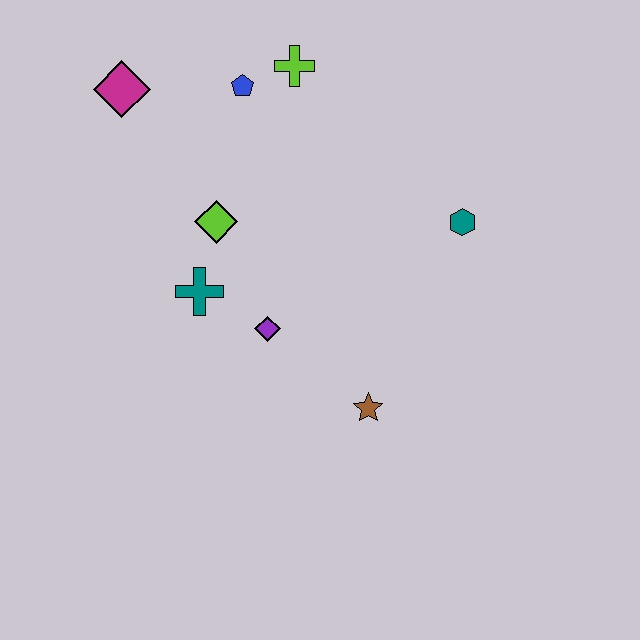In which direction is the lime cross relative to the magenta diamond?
The lime cross is to the right of the magenta diamond.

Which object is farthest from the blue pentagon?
The brown star is farthest from the blue pentagon.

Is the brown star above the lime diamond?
No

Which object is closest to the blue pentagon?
The lime cross is closest to the blue pentagon.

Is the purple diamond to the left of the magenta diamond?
No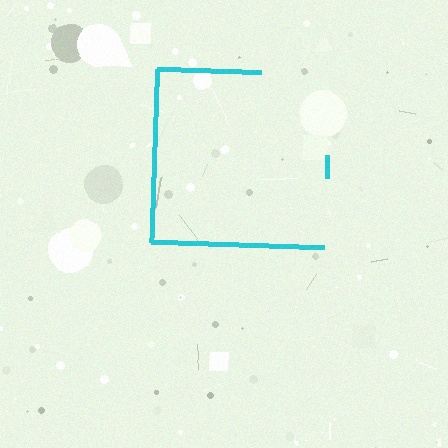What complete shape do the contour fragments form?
The contour fragments form a square.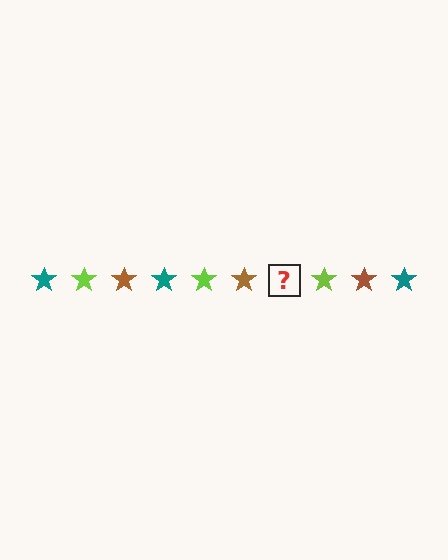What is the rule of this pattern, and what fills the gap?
The rule is that the pattern cycles through teal, lime, brown stars. The gap should be filled with a teal star.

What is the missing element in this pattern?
The missing element is a teal star.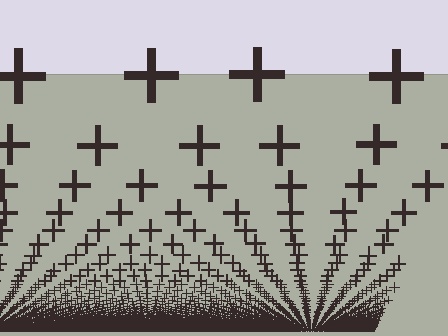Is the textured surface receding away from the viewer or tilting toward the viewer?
The surface appears to tilt toward the viewer. Texture elements get larger and sparser toward the top.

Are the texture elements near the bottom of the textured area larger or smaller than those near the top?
Smaller. The gradient is inverted — elements near the bottom are smaller and denser.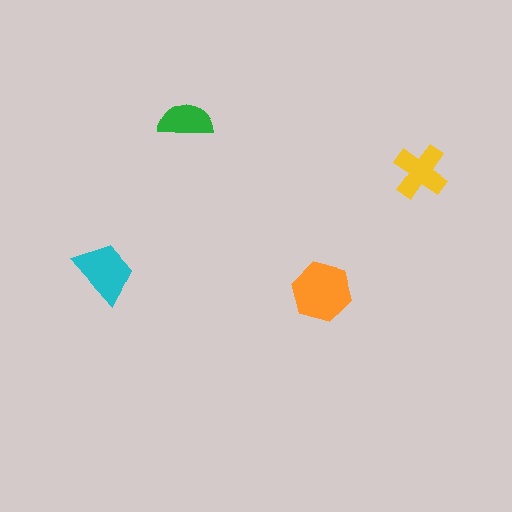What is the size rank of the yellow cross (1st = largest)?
3rd.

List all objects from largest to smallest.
The orange hexagon, the cyan trapezoid, the yellow cross, the green semicircle.